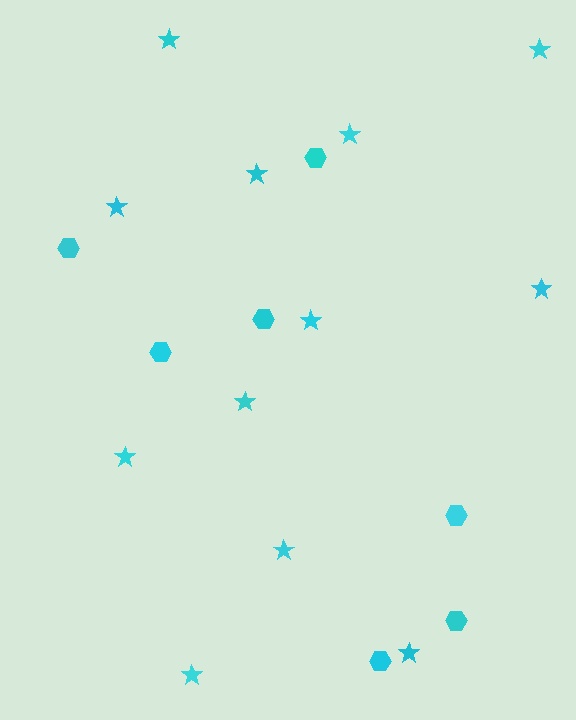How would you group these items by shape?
There are 2 groups: one group of hexagons (7) and one group of stars (12).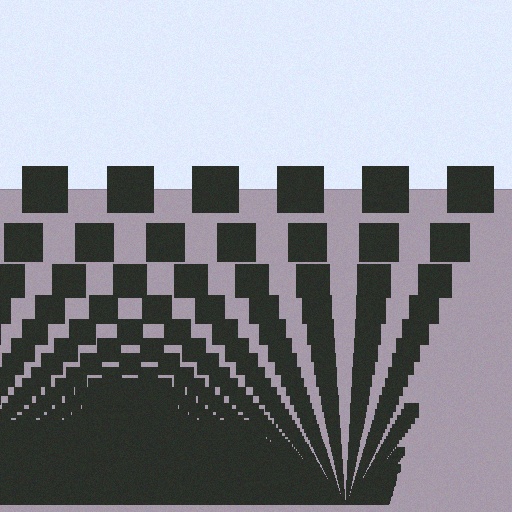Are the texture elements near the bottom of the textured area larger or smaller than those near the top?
Smaller. The gradient is inverted — elements near the bottom are smaller and denser.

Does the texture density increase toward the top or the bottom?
Density increases toward the bottom.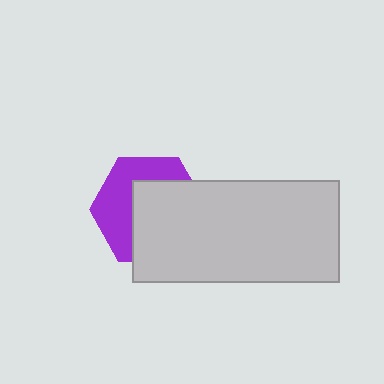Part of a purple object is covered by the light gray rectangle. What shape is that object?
It is a hexagon.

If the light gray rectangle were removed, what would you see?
You would see the complete purple hexagon.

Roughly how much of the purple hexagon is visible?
A small part of it is visible (roughly 44%).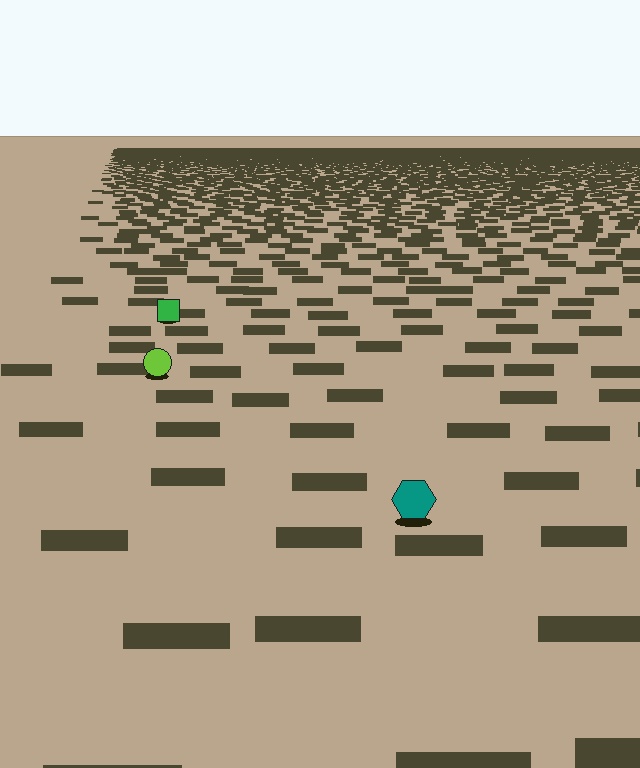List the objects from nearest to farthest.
From nearest to farthest: the teal hexagon, the lime circle, the green square.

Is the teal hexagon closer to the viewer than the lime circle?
Yes. The teal hexagon is closer — you can tell from the texture gradient: the ground texture is coarser near it.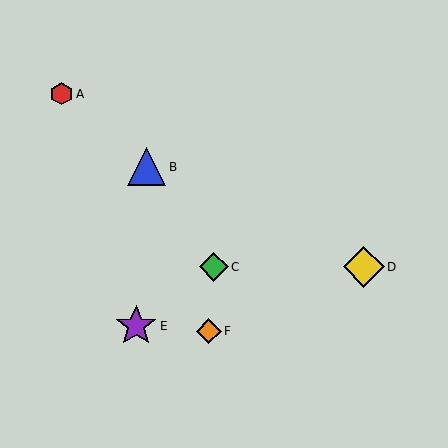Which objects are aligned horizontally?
Objects C, D are aligned horizontally.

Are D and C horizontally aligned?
Yes, both are at y≈267.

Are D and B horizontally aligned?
No, D is at y≈267 and B is at y≈167.